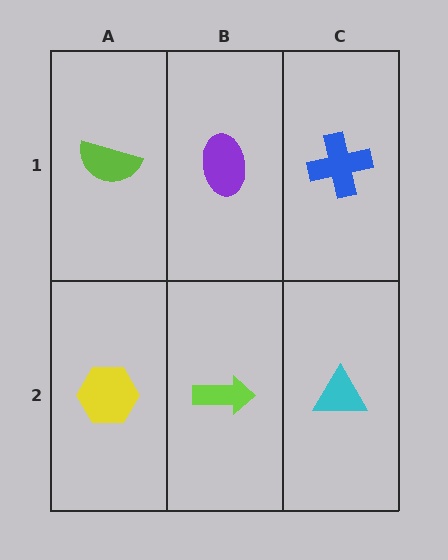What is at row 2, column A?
A yellow hexagon.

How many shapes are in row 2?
3 shapes.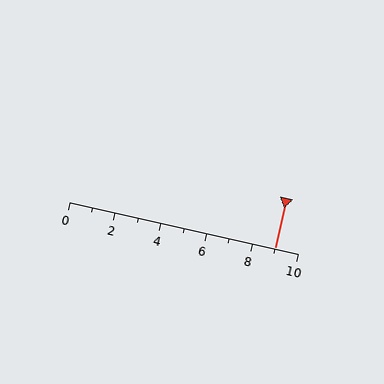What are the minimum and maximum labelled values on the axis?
The axis runs from 0 to 10.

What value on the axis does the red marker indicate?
The marker indicates approximately 9.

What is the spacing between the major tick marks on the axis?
The major ticks are spaced 2 apart.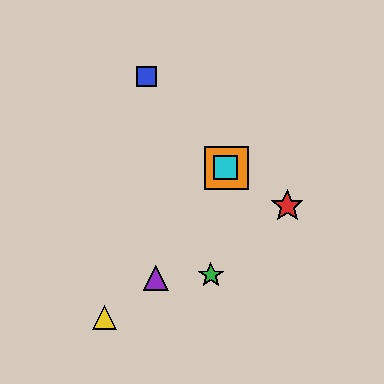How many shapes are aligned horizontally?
2 shapes (the orange square, the cyan square) are aligned horizontally.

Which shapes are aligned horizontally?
The orange square, the cyan square are aligned horizontally.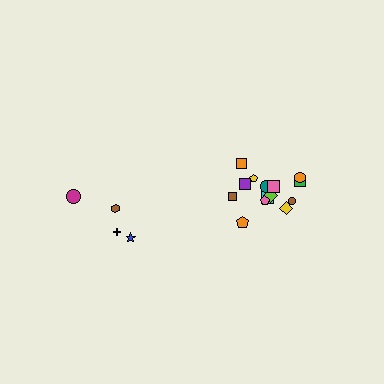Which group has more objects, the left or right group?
The right group.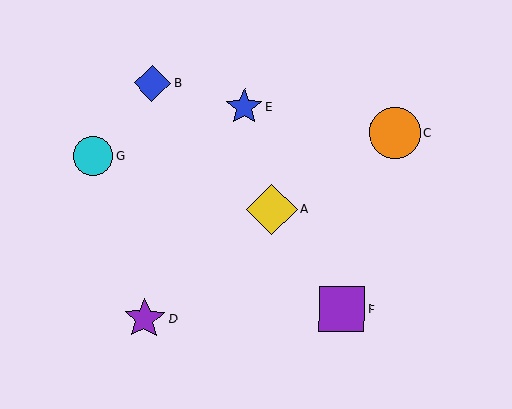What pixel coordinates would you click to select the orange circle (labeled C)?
Click at (395, 133) to select the orange circle C.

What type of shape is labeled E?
Shape E is a blue star.